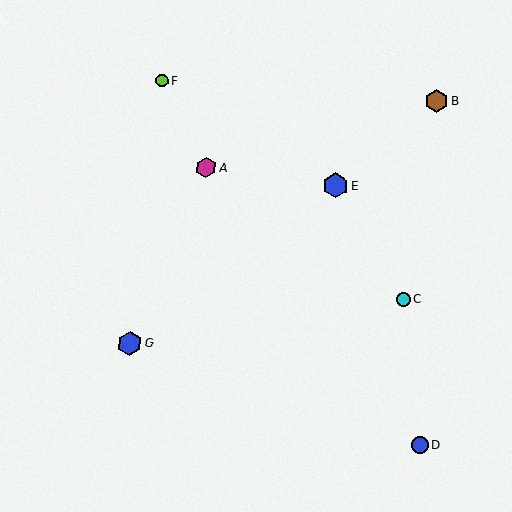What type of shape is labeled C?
Shape C is a cyan circle.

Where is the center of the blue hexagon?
The center of the blue hexagon is at (130, 343).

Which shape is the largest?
The blue hexagon (labeled E) is the largest.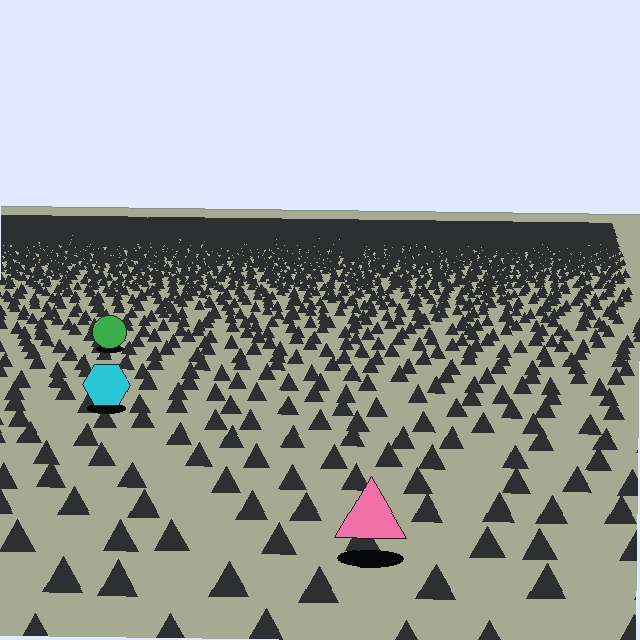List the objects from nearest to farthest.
From nearest to farthest: the pink triangle, the cyan hexagon, the green circle.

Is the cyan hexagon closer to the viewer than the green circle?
Yes. The cyan hexagon is closer — you can tell from the texture gradient: the ground texture is coarser near it.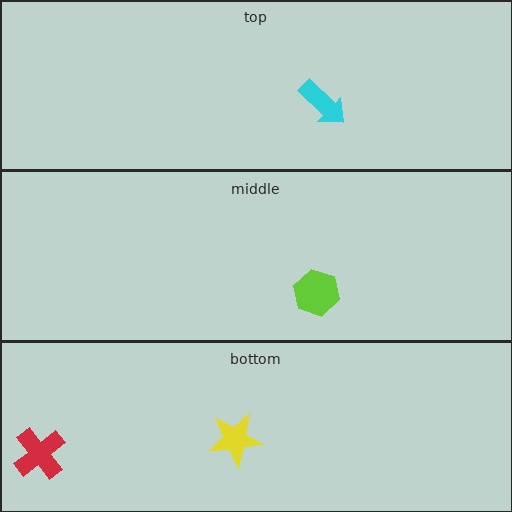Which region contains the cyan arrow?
The top region.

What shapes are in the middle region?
The lime hexagon.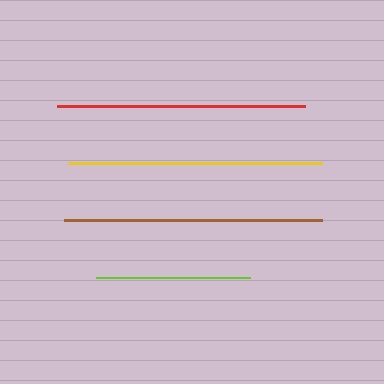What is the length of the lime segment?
The lime segment is approximately 154 pixels long.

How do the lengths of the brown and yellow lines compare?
The brown and yellow lines are approximately the same length.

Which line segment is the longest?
The brown line is the longest at approximately 257 pixels.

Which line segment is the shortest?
The lime line is the shortest at approximately 154 pixels.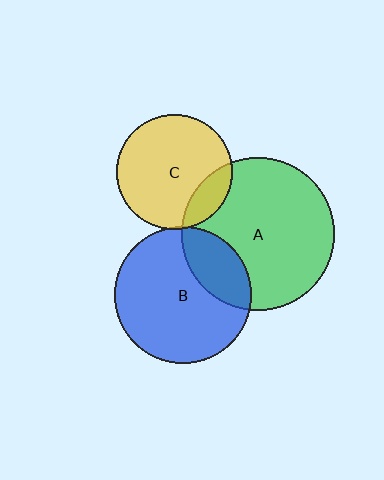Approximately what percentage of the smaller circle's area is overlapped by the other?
Approximately 25%.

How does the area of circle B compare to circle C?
Approximately 1.4 times.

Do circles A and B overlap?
Yes.